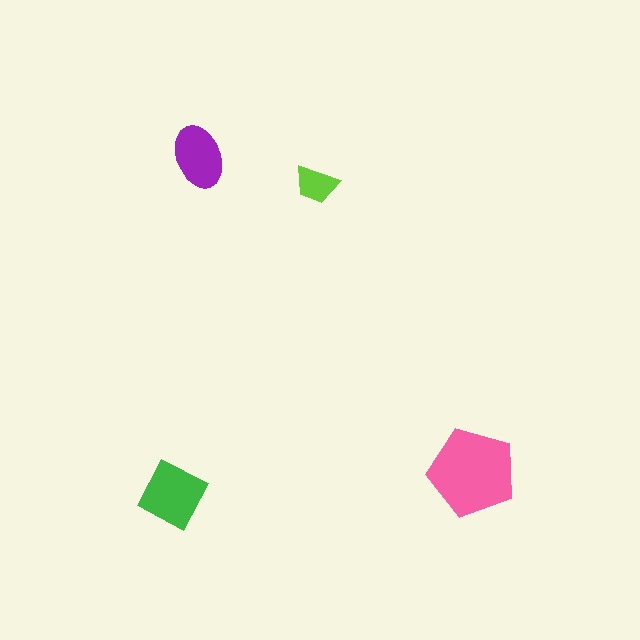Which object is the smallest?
The lime trapezoid.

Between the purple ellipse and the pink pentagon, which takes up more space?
The pink pentagon.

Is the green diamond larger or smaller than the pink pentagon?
Smaller.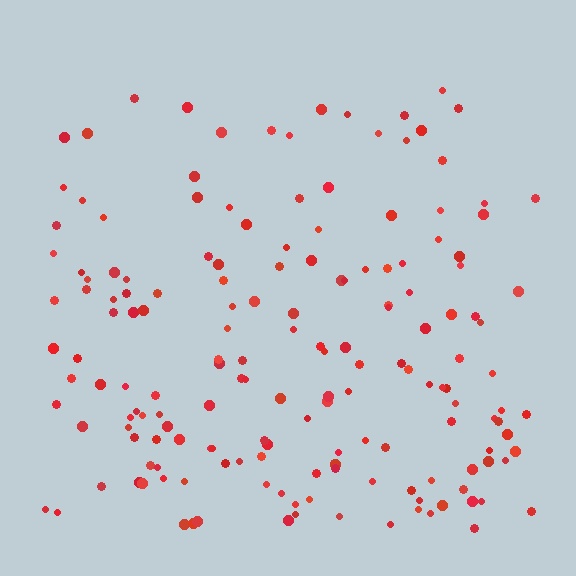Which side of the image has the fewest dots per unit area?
The top.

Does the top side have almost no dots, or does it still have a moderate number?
Still a moderate number, just noticeably fewer than the bottom.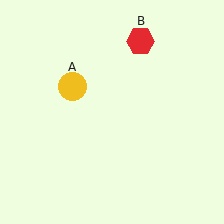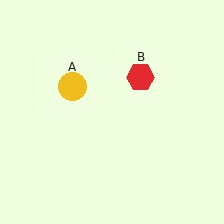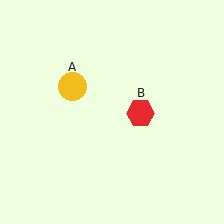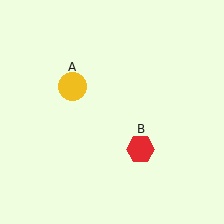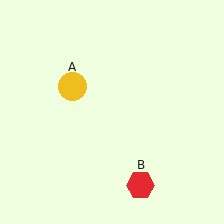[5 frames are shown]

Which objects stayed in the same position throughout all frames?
Yellow circle (object A) remained stationary.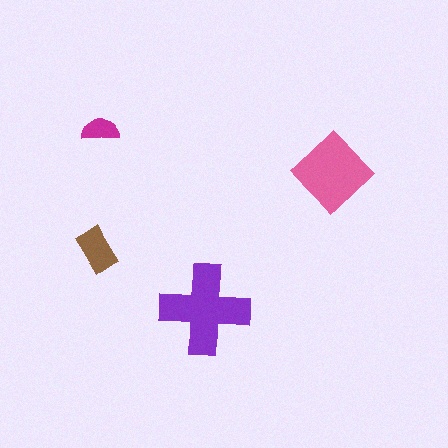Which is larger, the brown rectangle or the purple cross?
The purple cross.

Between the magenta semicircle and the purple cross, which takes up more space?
The purple cross.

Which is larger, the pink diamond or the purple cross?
The purple cross.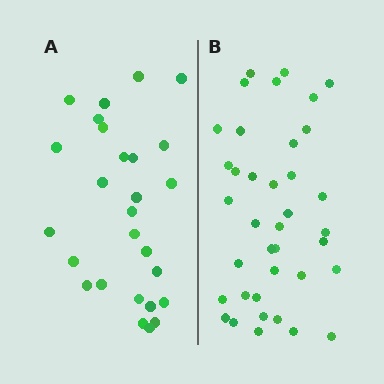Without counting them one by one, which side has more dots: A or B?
Region B (the right region) has more dots.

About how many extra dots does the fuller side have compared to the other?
Region B has roughly 12 or so more dots than region A.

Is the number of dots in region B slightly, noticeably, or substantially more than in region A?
Region B has noticeably more, but not dramatically so. The ratio is roughly 1.4 to 1.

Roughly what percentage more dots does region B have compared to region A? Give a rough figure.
About 40% more.